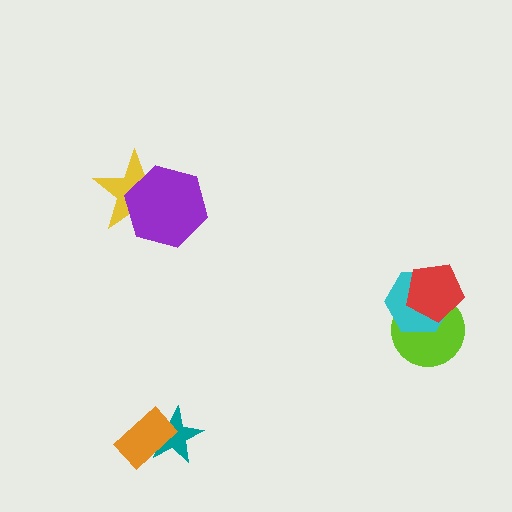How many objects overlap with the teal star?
1 object overlaps with the teal star.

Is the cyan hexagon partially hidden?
Yes, it is partially covered by another shape.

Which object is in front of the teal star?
The orange rectangle is in front of the teal star.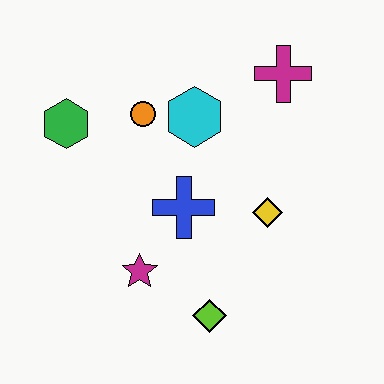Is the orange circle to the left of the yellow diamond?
Yes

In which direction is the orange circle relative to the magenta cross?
The orange circle is to the left of the magenta cross.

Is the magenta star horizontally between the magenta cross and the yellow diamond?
No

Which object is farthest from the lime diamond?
The magenta cross is farthest from the lime diamond.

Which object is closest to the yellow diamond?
The blue cross is closest to the yellow diamond.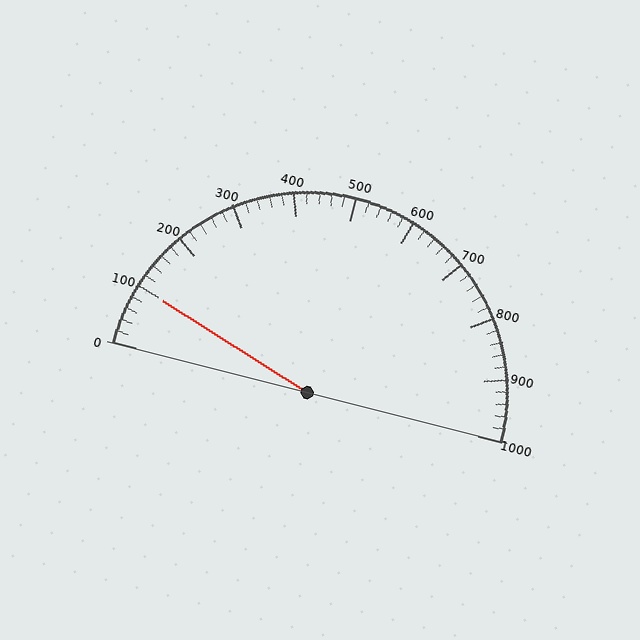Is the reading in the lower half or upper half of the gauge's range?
The reading is in the lower half of the range (0 to 1000).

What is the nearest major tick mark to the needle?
The nearest major tick mark is 100.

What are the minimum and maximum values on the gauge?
The gauge ranges from 0 to 1000.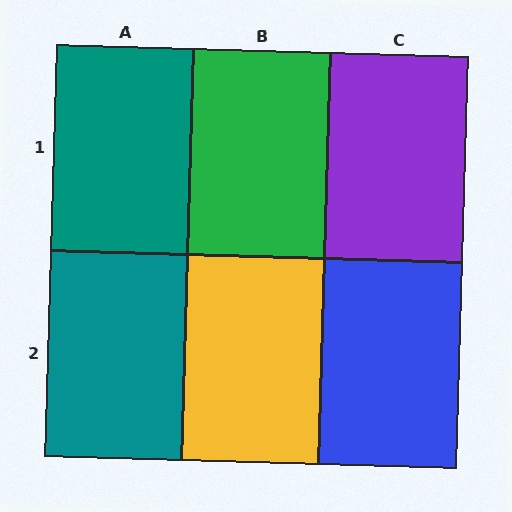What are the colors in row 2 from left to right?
Teal, yellow, blue.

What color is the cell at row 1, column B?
Green.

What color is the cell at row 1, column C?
Purple.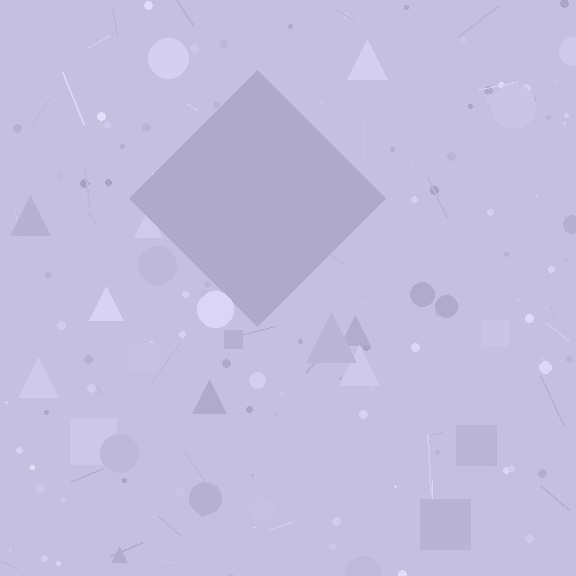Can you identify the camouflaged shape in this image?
The camouflaged shape is a diamond.